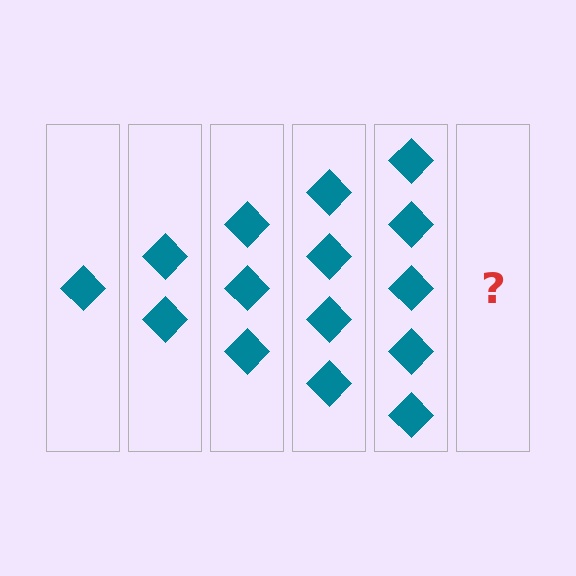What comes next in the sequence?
The next element should be 6 diamonds.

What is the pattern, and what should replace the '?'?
The pattern is that each step adds one more diamond. The '?' should be 6 diamonds.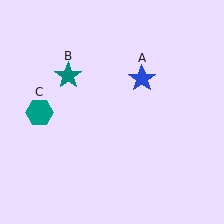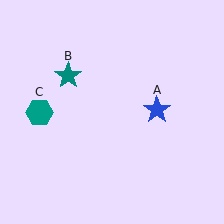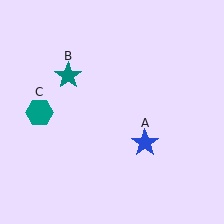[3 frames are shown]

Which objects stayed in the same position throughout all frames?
Teal star (object B) and teal hexagon (object C) remained stationary.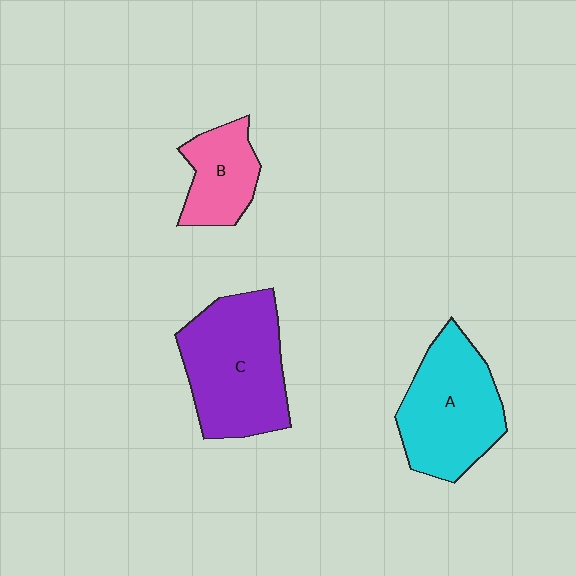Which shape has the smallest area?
Shape B (pink).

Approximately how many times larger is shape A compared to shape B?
Approximately 1.8 times.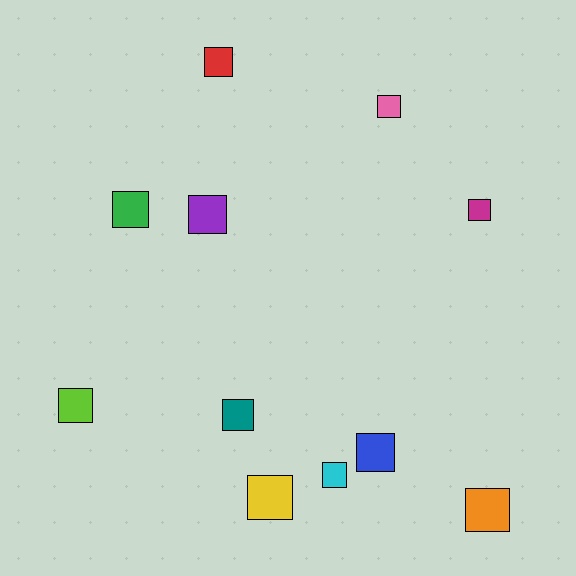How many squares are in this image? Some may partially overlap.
There are 11 squares.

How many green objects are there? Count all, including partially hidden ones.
There is 1 green object.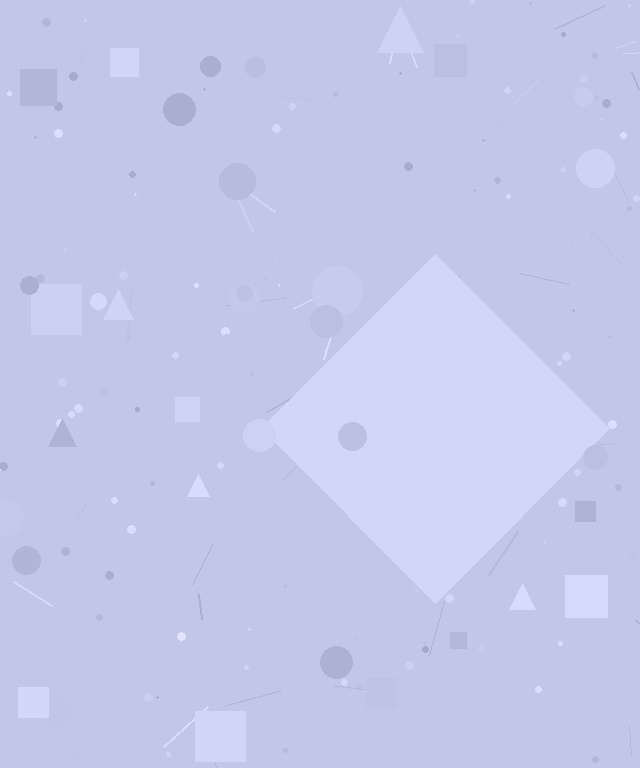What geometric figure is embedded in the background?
A diamond is embedded in the background.